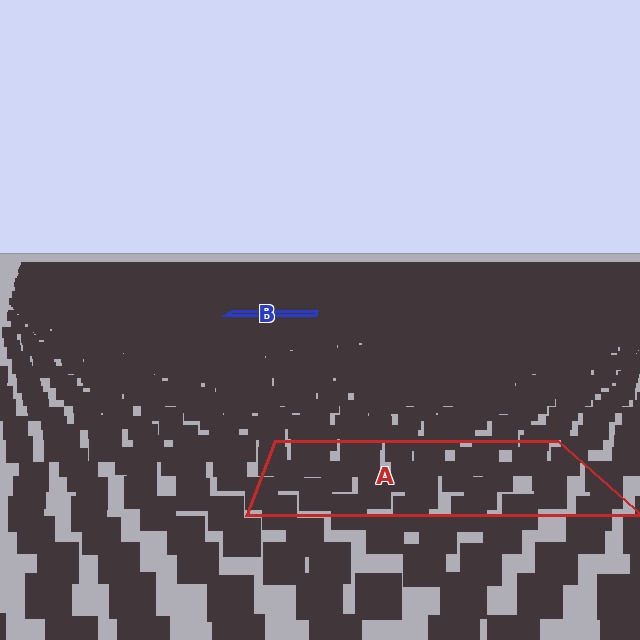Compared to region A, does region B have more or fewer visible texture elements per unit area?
Region B has more texture elements per unit area — they are packed more densely because it is farther away.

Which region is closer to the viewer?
Region A is closer. The texture elements there are larger and more spread out.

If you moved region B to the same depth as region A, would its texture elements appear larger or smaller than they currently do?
They would appear larger. At a closer depth, the same texture elements are projected at a bigger on-screen size.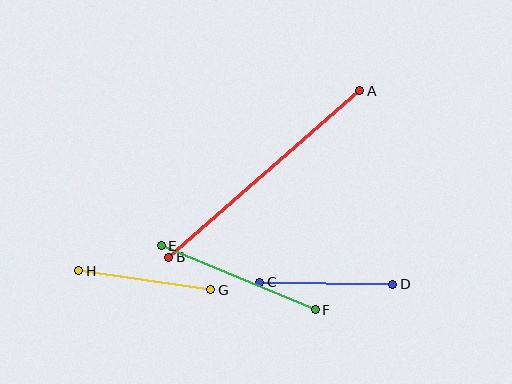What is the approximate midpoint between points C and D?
The midpoint is at approximately (326, 283) pixels.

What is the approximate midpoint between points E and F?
The midpoint is at approximately (238, 278) pixels.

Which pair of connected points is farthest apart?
Points A and B are farthest apart.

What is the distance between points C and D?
The distance is approximately 133 pixels.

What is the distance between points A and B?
The distance is approximately 253 pixels.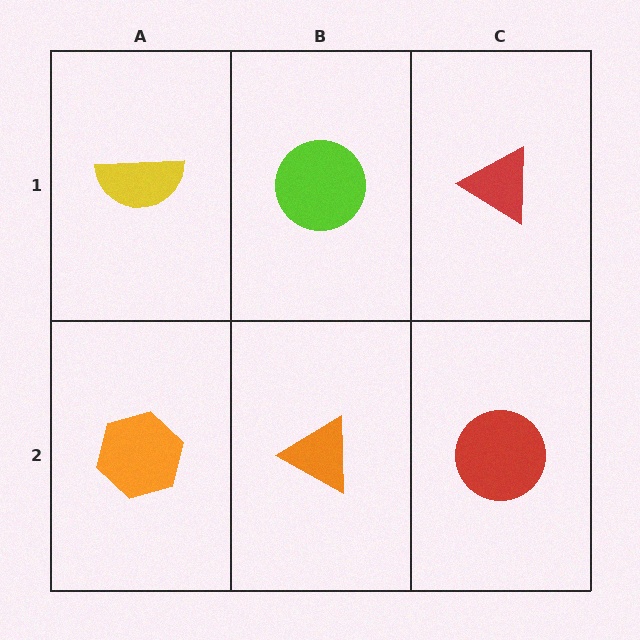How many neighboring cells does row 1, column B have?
3.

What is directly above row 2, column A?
A yellow semicircle.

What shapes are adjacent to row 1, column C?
A red circle (row 2, column C), a lime circle (row 1, column B).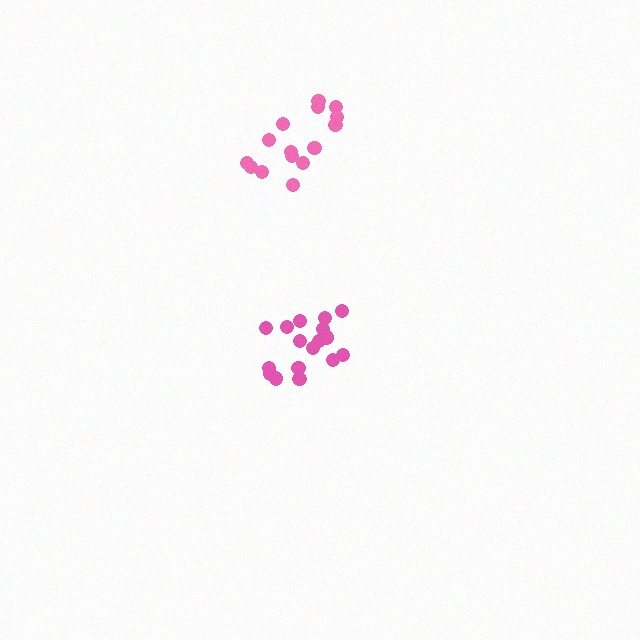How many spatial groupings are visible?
There are 2 spatial groupings.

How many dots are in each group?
Group 1: 17 dots, Group 2: 15 dots (32 total).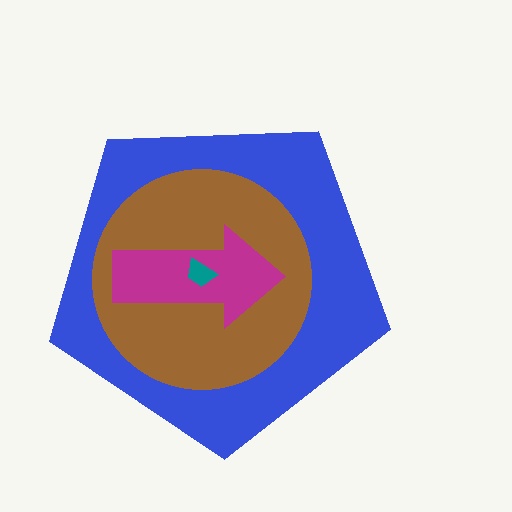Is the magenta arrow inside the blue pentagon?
Yes.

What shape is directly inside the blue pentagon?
The brown circle.